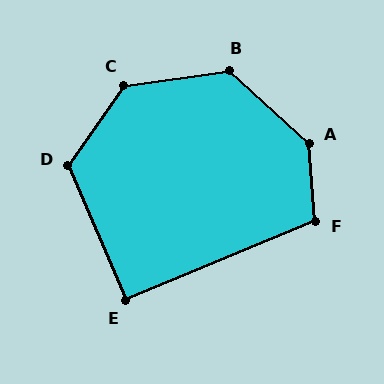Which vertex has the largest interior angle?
A, at approximately 137 degrees.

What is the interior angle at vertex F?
Approximately 108 degrees (obtuse).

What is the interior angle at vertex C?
Approximately 133 degrees (obtuse).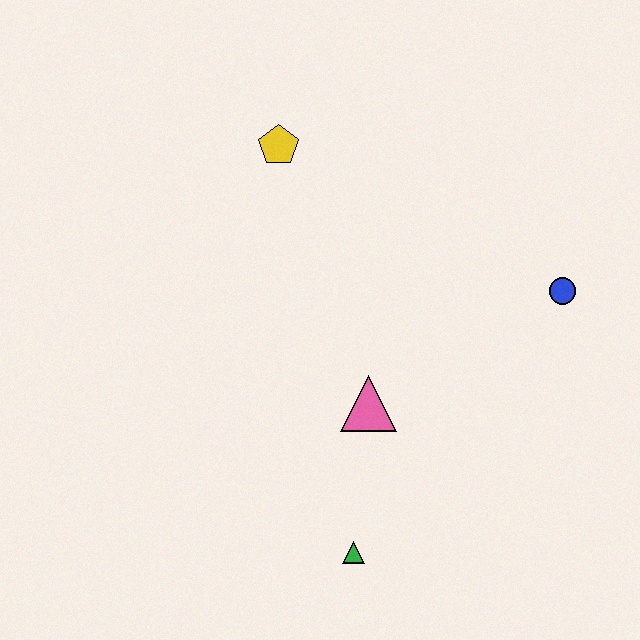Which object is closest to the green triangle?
The pink triangle is closest to the green triangle.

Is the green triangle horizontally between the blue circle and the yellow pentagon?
Yes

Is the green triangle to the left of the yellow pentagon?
No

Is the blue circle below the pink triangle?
No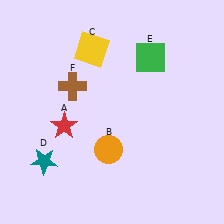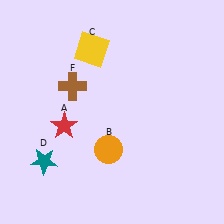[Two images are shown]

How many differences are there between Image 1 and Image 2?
There is 1 difference between the two images.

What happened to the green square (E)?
The green square (E) was removed in Image 2. It was in the top-right area of Image 1.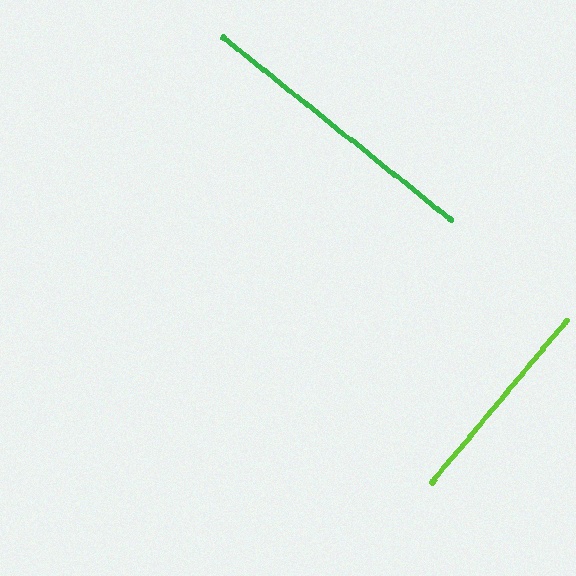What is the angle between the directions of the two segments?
Approximately 89 degrees.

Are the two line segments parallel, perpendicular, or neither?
Perpendicular — they meet at approximately 89°.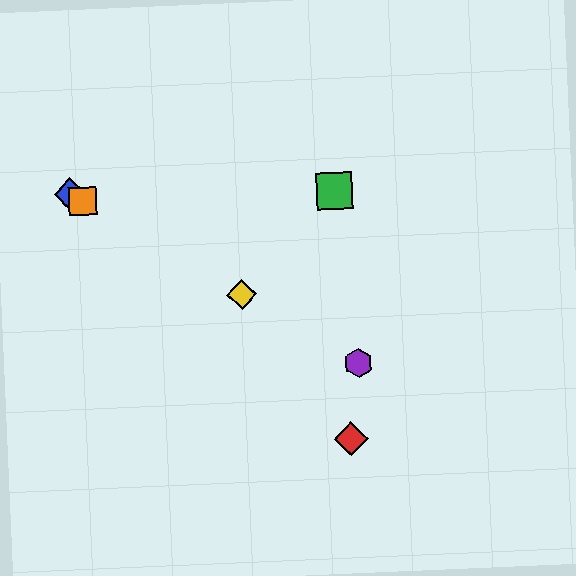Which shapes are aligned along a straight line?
The blue diamond, the yellow diamond, the purple hexagon, the orange square are aligned along a straight line.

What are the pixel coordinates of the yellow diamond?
The yellow diamond is at (242, 295).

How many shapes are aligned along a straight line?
4 shapes (the blue diamond, the yellow diamond, the purple hexagon, the orange square) are aligned along a straight line.